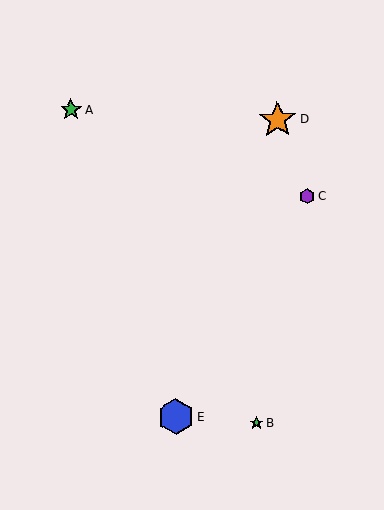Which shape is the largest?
The orange star (labeled D) is the largest.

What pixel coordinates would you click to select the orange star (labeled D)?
Click at (277, 120) to select the orange star D.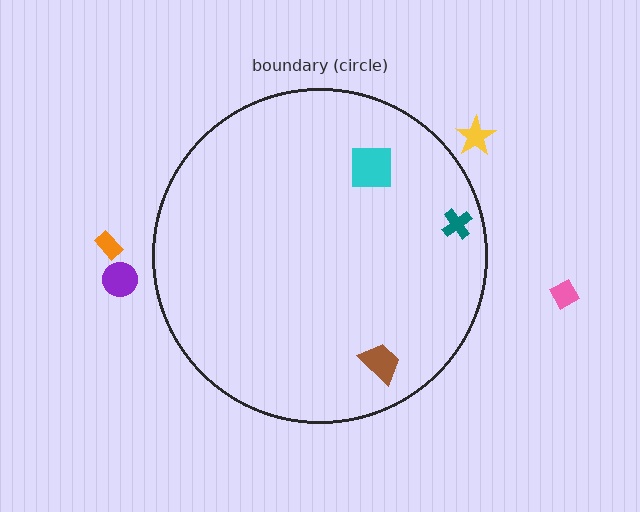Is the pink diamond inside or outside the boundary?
Outside.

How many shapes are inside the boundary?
3 inside, 4 outside.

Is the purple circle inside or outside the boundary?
Outside.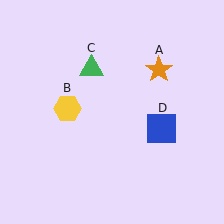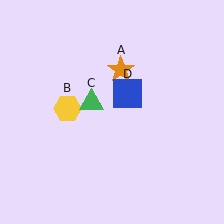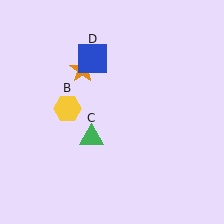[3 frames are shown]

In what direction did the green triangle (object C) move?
The green triangle (object C) moved down.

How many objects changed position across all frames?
3 objects changed position: orange star (object A), green triangle (object C), blue square (object D).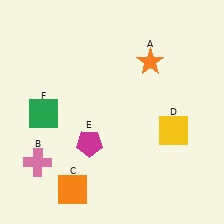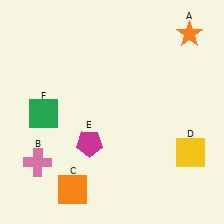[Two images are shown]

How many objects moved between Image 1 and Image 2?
2 objects moved between the two images.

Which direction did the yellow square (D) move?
The yellow square (D) moved down.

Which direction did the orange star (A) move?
The orange star (A) moved right.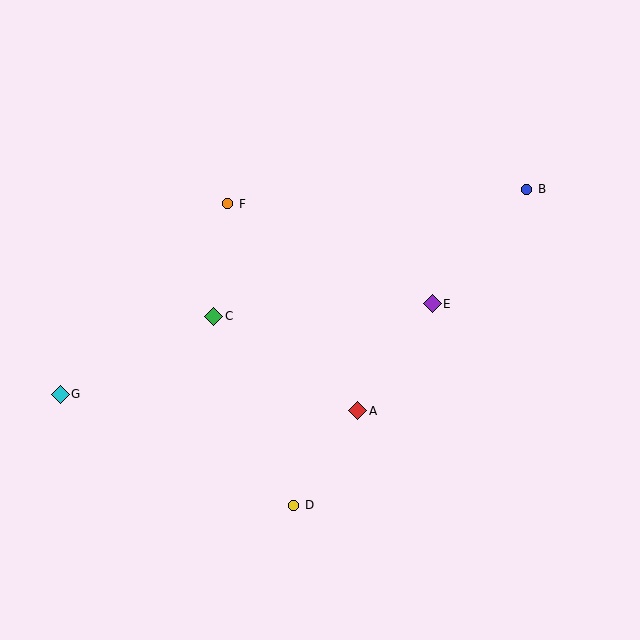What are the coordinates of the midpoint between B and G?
The midpoint between B and G is at (294, 292).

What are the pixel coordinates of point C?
Point C is at (214, 316).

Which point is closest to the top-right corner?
Point B is closest to the top-right corner.